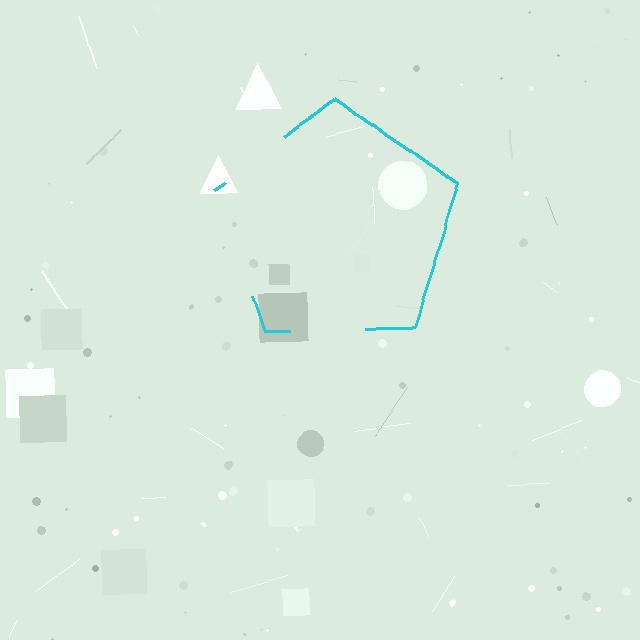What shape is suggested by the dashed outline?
The dashed outline suggests a pentagon.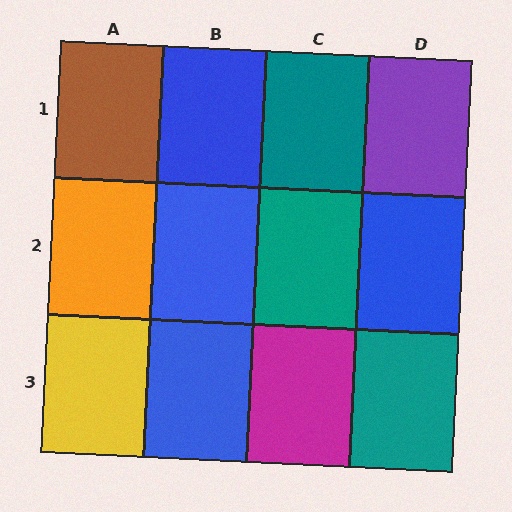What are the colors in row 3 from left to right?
Yellow, blue, magenta, teal.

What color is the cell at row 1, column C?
Teal.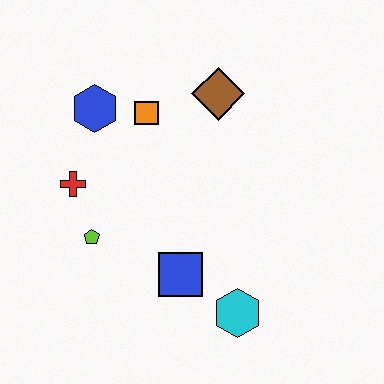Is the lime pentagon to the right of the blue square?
No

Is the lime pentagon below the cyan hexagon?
No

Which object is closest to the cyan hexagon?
The blue square is closest to the cyan hexagon.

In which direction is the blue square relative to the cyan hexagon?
The blue square is to the left of the cyan hexagon.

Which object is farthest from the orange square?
The cyan hexagon is farthest from the orange square.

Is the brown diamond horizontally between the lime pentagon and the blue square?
No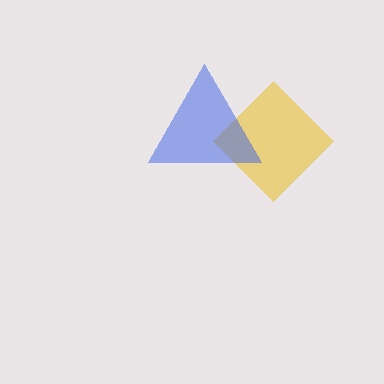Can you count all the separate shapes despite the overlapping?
Yes, there are 2 separate shapes.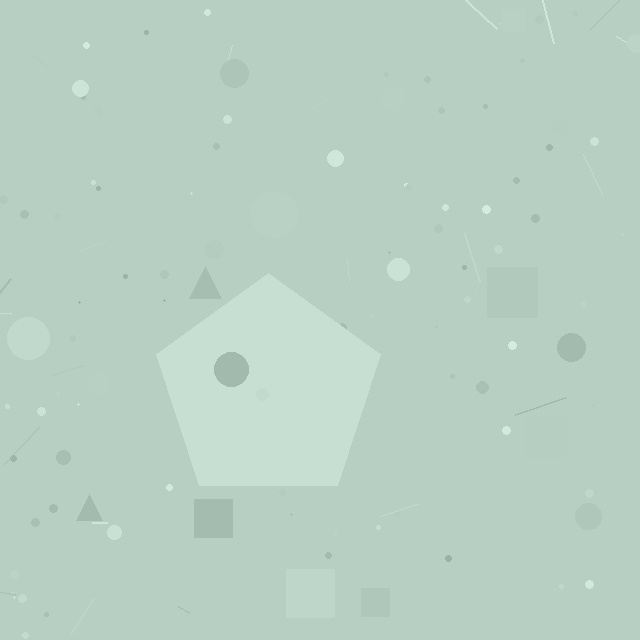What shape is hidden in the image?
A pentagon is hidden in the image.